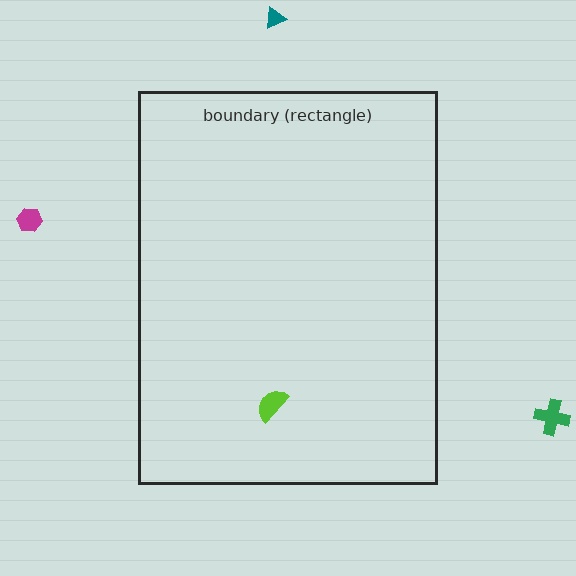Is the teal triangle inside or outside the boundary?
Outside.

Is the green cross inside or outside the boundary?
Outside.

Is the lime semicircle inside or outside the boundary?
Inside.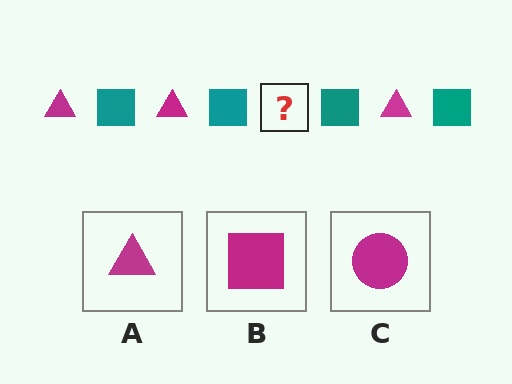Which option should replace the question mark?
Option A.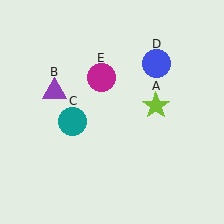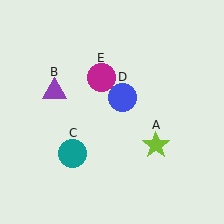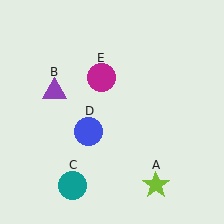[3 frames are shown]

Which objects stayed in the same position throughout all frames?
Purple triangle (object B) and magenta circle (object E) remained stationary.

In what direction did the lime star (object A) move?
The lime star (object A) moved down.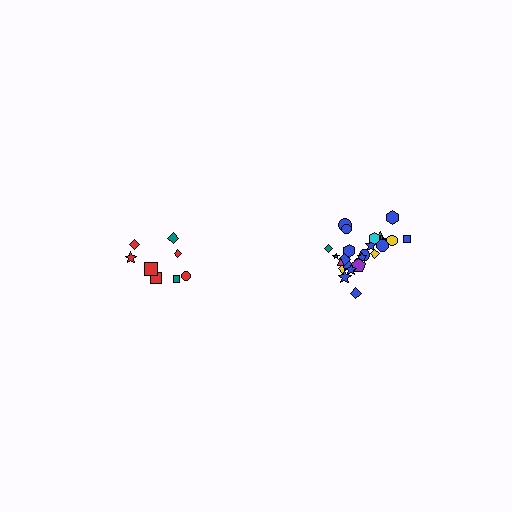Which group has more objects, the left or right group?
The right group.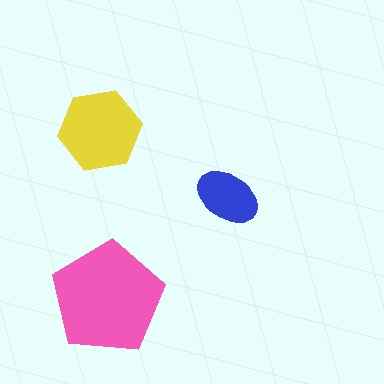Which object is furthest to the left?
The yellow hexagon is leftmost.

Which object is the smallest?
The blue ellipse.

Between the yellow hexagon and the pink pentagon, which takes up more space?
The pink pentagon.